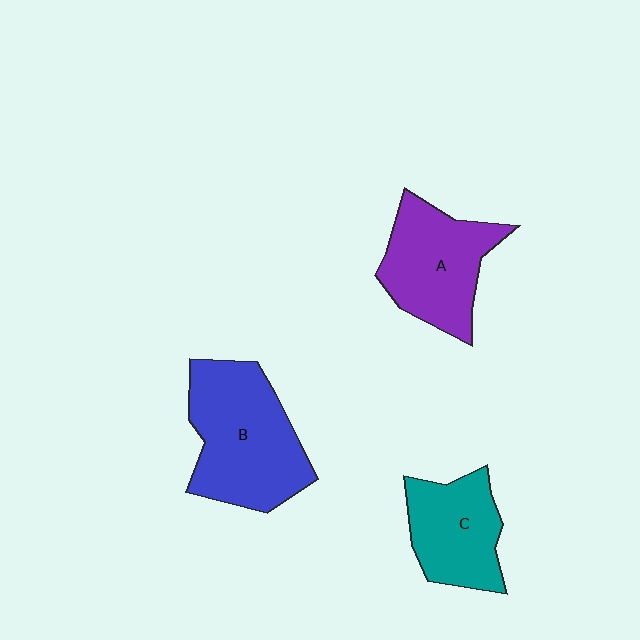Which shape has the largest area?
Shape B (blue).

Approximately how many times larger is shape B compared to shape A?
Approximately 1.3 times.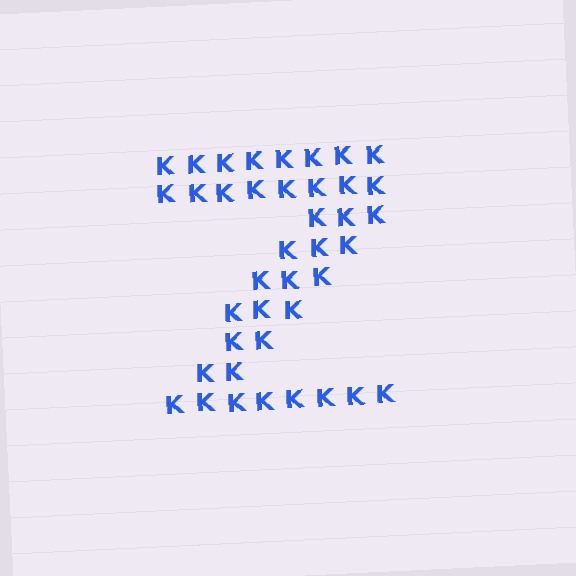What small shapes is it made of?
It is made of small letter K's.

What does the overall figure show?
The overall figure shows the letter Z.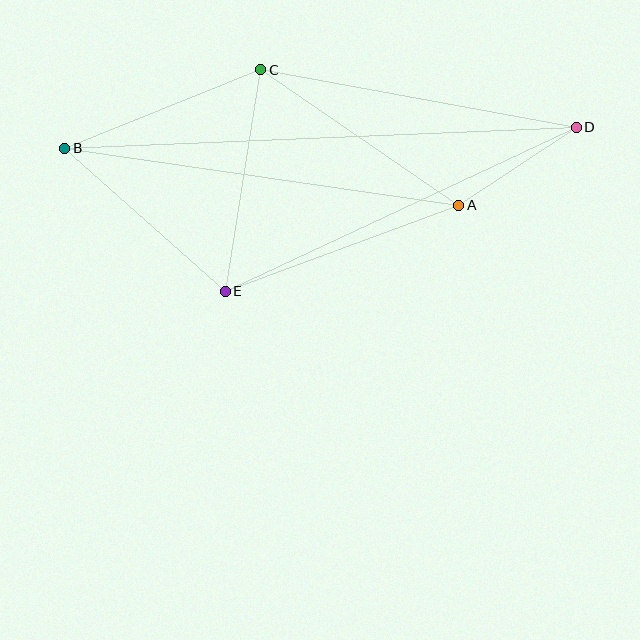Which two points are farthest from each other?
Points B and D are farthest from each other.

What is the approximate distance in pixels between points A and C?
The distance between A and C is approximately 240 pixels.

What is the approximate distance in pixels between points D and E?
The distance between D and E is approximately 387 pixels.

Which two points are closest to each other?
Points A and D are closest to each other.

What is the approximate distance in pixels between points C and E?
The distance between C and E is approximately 224 pixels.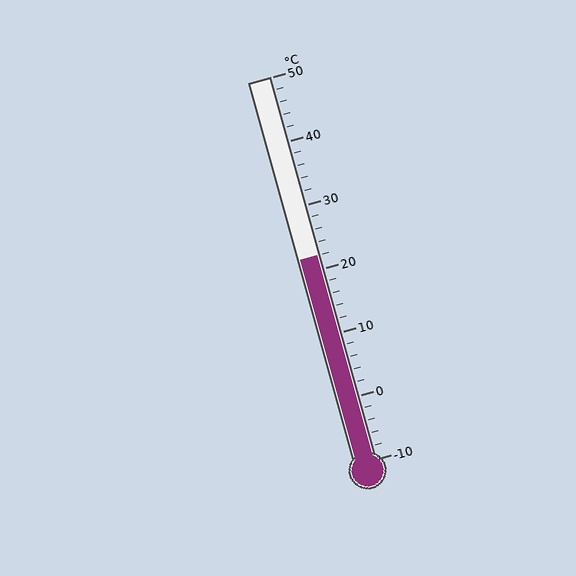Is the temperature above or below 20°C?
The temperature is above 20°C.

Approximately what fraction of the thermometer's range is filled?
The thermometer is filled to approximately 55% of its range.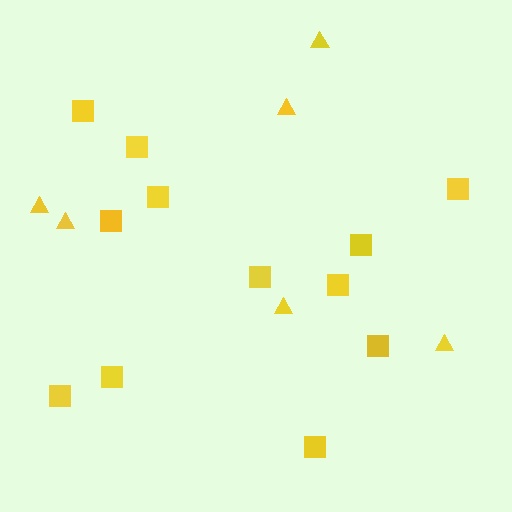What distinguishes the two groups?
There are 2 groups: one group of squares (12) and one group of triangles (6).